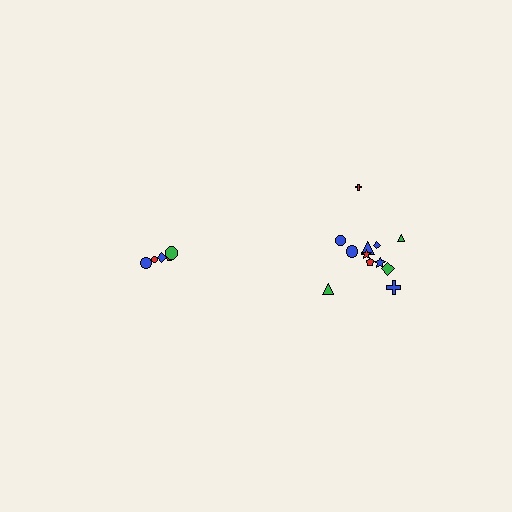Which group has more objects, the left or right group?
The right group.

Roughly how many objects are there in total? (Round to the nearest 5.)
Roughly 15 objects in total.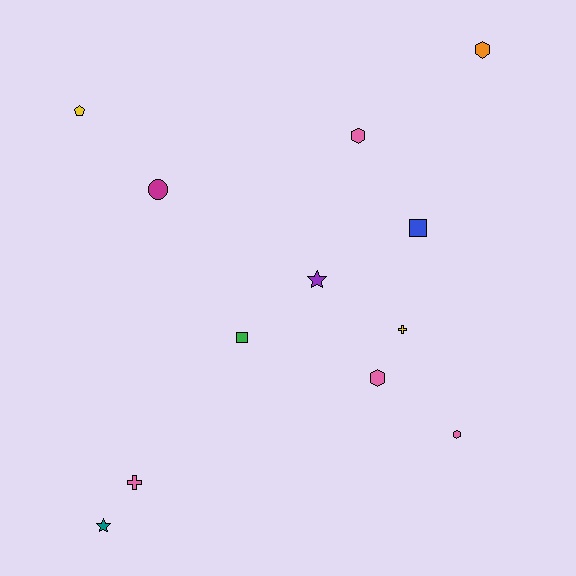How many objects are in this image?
There are 12 objects.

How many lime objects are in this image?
There are no lime objects.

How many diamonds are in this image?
There are no diamonds.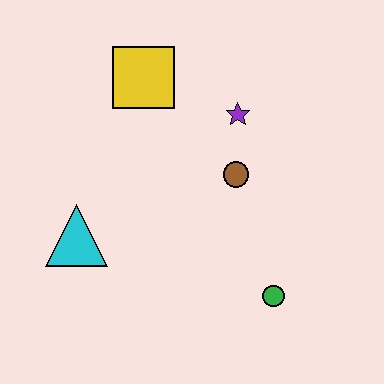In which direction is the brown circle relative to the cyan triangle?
The brown circle is to the right of the cyan triangle.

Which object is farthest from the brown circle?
The cyan triangle is farthest from the brown circle.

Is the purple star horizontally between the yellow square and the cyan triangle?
No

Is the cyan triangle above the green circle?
Yes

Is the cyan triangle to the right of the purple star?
No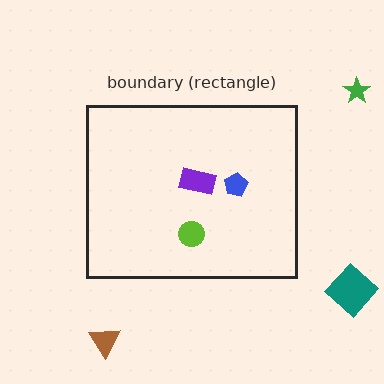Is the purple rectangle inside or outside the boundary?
Inside.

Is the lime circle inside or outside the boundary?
Inside.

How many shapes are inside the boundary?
3 inside, 3 outside.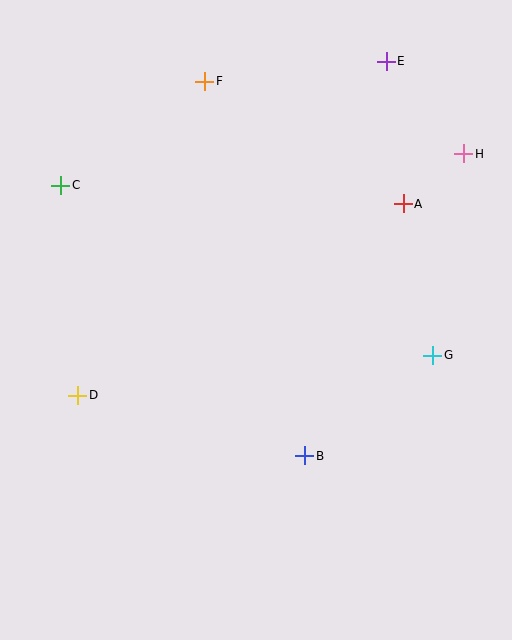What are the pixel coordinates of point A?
Point A is at (403, 204).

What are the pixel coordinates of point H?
Point H is at (464, 154).